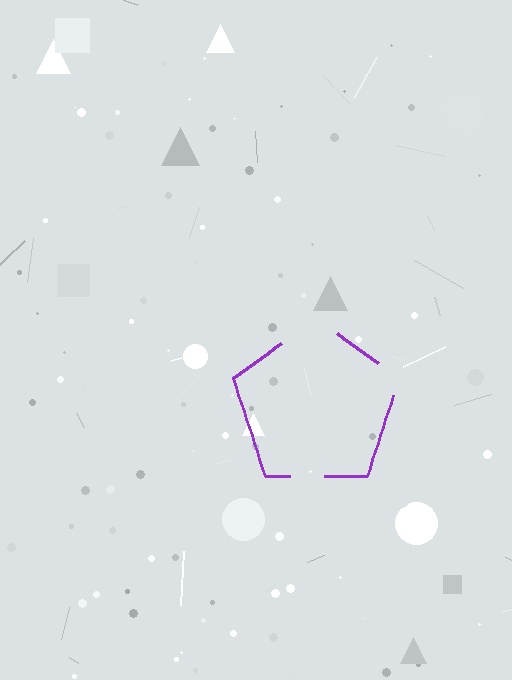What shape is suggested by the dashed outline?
The dashed outline suggests a pentagon.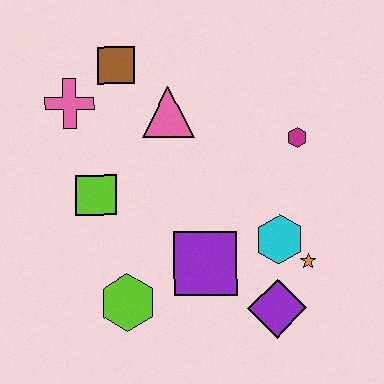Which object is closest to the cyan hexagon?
The orange star is closest to the cyan hexagon.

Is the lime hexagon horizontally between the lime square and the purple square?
Yes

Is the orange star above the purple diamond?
Yes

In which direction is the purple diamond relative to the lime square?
The purple diamond is to the right of the lime square.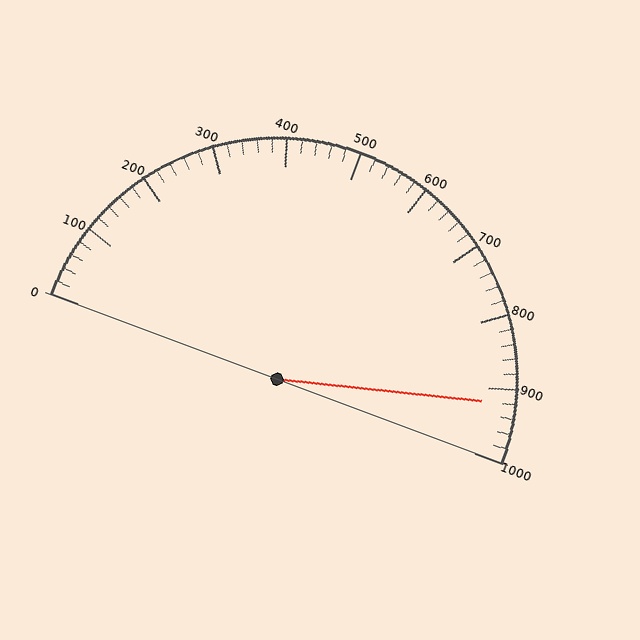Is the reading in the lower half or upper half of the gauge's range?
The reading is in the upper half of the range (0 to 1000).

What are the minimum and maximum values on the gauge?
The gauge ranges from 0 to 1000.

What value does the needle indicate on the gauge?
The needle indicates approximately 920.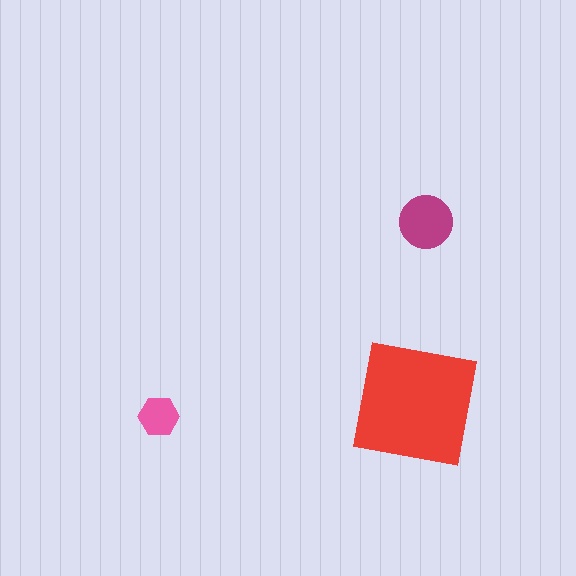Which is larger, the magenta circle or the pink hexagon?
The magenta circle.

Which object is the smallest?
The pink hexagon.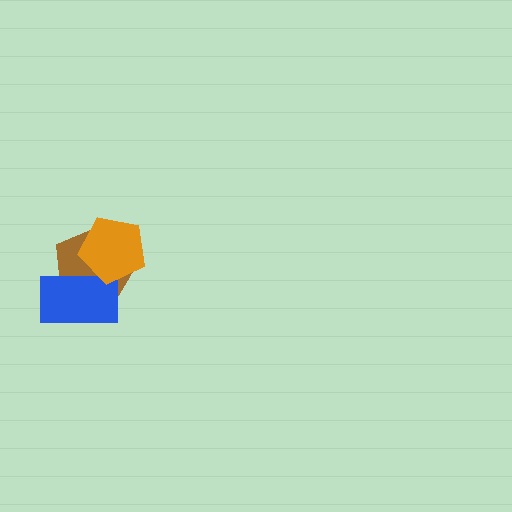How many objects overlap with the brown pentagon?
2 objects overlap with the brown pentagon.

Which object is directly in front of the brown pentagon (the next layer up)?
The blue rectangle is directly in front of the brown pentagon.